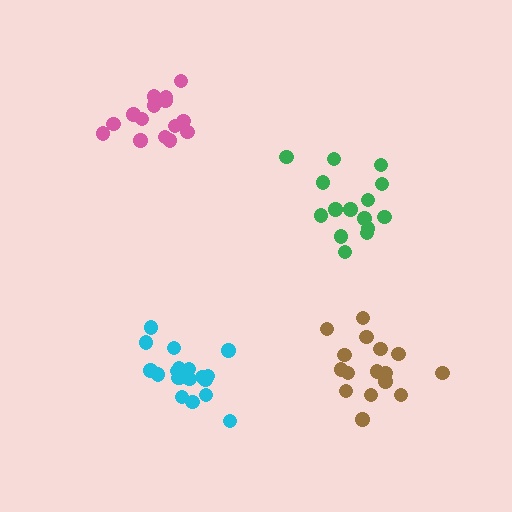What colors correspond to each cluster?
The clusters are colored: cyan, green, pink, brown.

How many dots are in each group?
Group 1: 19 dots, Group 2: 15 dots, Group 3: 15 dots, Group 4: 17 dots (66 total).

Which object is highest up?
The pink cluster is topmost.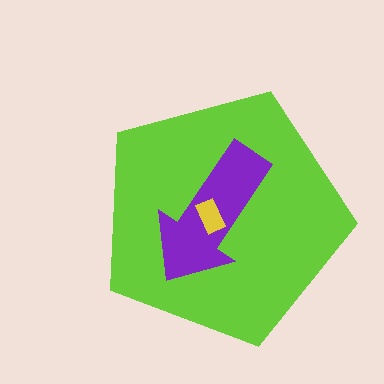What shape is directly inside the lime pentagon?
The purple arrow.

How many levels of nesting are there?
3.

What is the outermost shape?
The lime pentagon.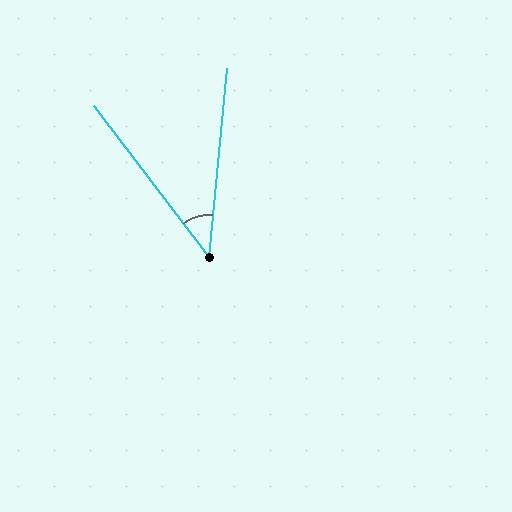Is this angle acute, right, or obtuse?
It is acute.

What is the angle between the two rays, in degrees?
Approximately 43 degrees.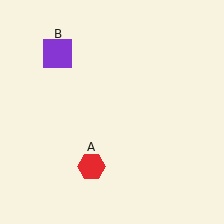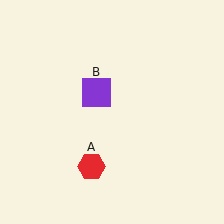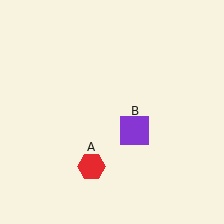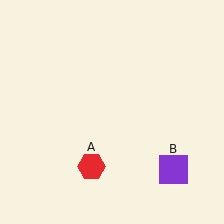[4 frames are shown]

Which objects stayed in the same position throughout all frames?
Red hexagon (object A) remained stationary.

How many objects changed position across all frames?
1 object changed position: purple square (object B).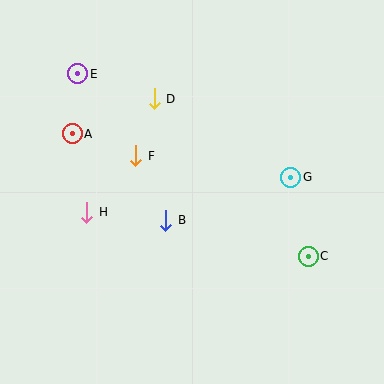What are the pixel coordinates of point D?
Point D is at (154, 99).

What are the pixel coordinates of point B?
Point B is at (166, 220).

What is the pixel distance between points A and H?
The distance between A and H is 80 pixels.